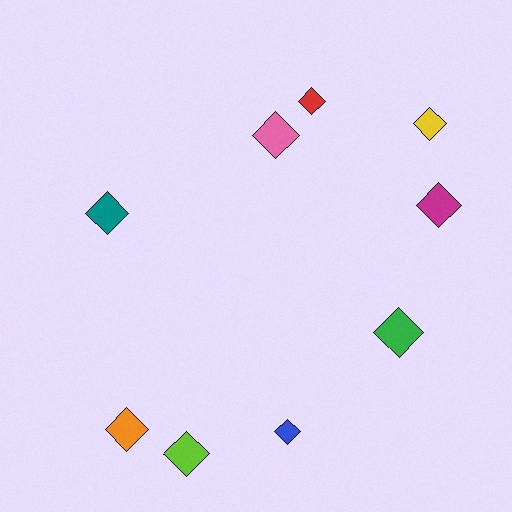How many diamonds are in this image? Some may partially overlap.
There are 9 diamonds.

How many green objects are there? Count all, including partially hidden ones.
There is 1 green object.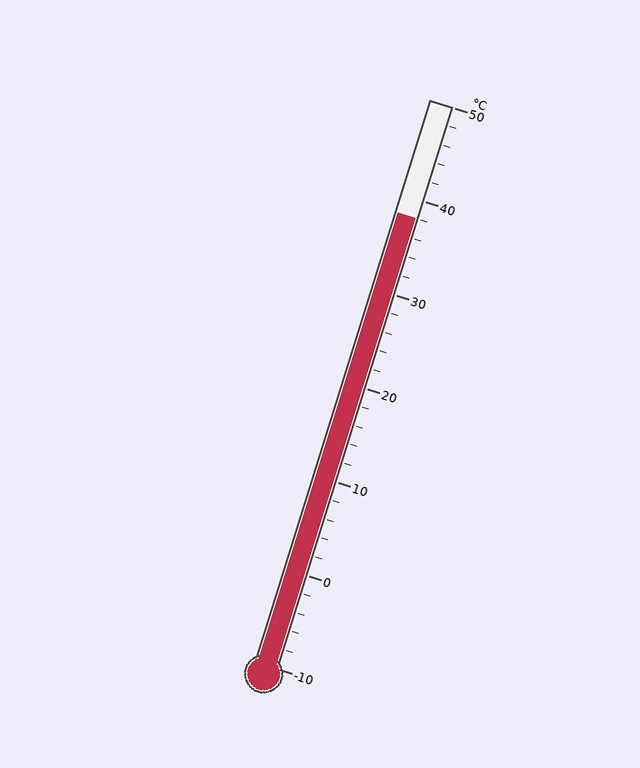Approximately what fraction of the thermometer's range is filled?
The thermometer is filled to approximately 80% of its range.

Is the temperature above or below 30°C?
The temperature is above 30°C.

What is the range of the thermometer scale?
The thermometer scale ranges from -10°C to 50°C.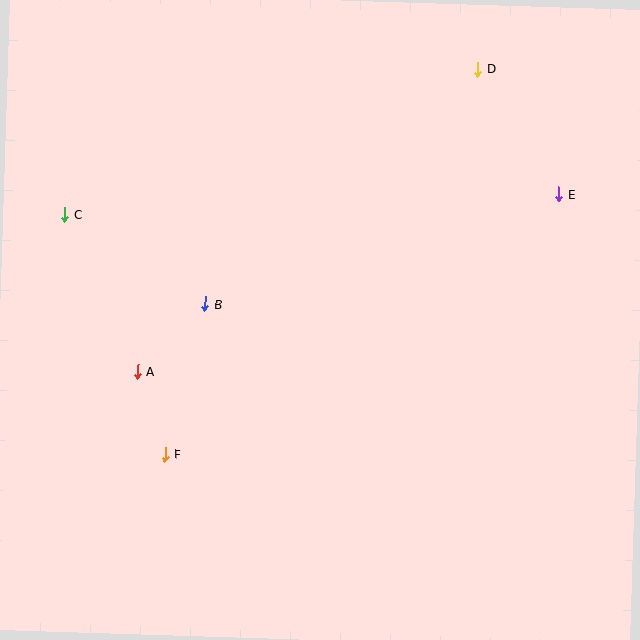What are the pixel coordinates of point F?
Point F is at (165, 454).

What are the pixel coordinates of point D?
Point D is at (478, 69).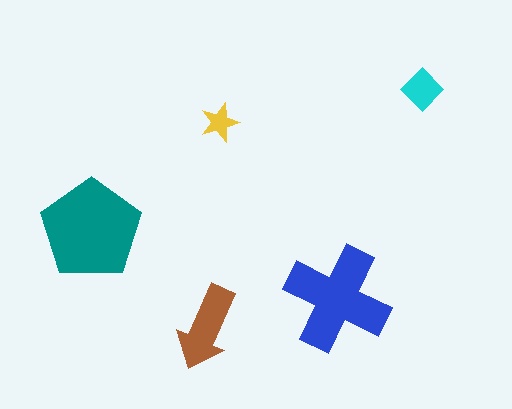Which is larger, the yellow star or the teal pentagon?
The teal pentagon.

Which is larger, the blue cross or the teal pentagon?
The teal pentagon.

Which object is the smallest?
The yellow star.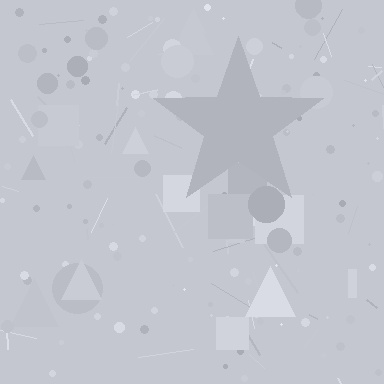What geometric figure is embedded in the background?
A star is embedded in the background.